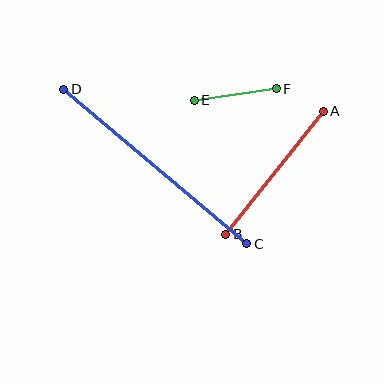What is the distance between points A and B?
The distance is approximately 157 pixels.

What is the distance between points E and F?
The distance is approximately 83 pixels.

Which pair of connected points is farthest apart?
Points C and D are farthest apart.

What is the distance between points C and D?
The distance is approximately 240 pixels.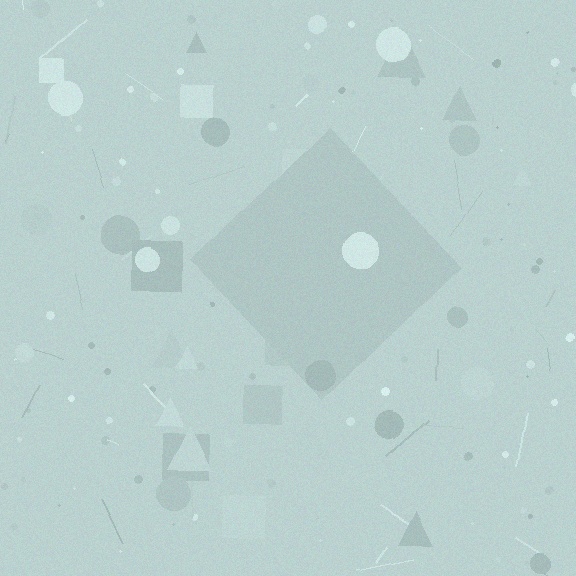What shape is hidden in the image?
A diamond is hidden in the image.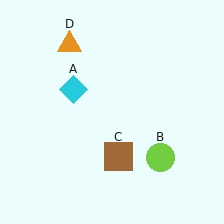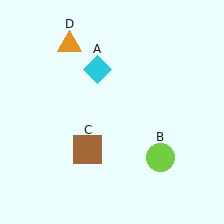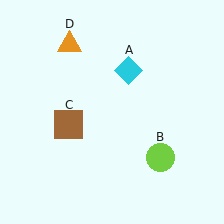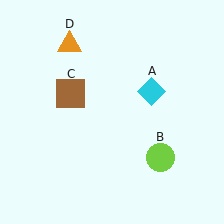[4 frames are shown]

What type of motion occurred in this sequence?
The cyan diamond (object A), brown square (object C) rotated clockwise around the center of the scene.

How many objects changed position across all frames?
2 objects changed position: cyan diamond (object A), brown square (object C).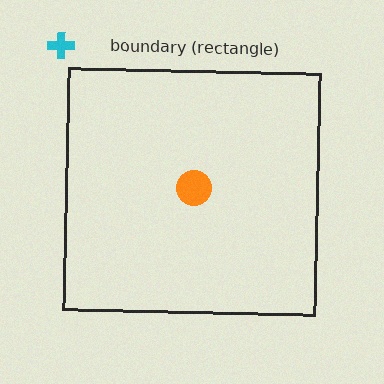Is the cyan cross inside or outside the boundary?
Outside.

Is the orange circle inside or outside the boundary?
Inside.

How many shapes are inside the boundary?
1 inside, 1 outside.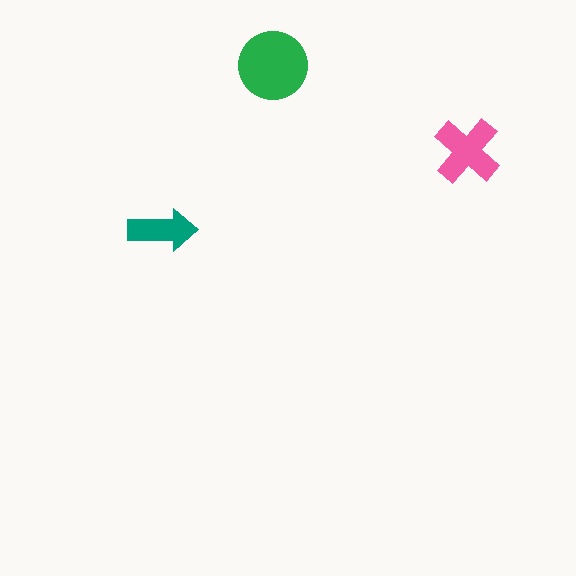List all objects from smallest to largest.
The teal arrow, the pink cross, the green circle.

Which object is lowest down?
The teal arrow is bottommost.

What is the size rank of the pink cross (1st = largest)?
2nd.